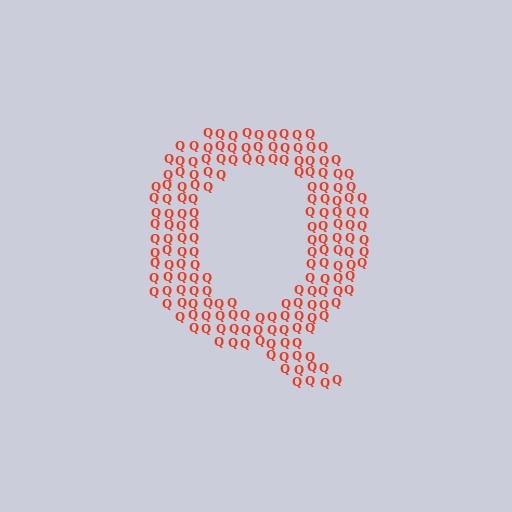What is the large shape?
The large shape is the letter Q.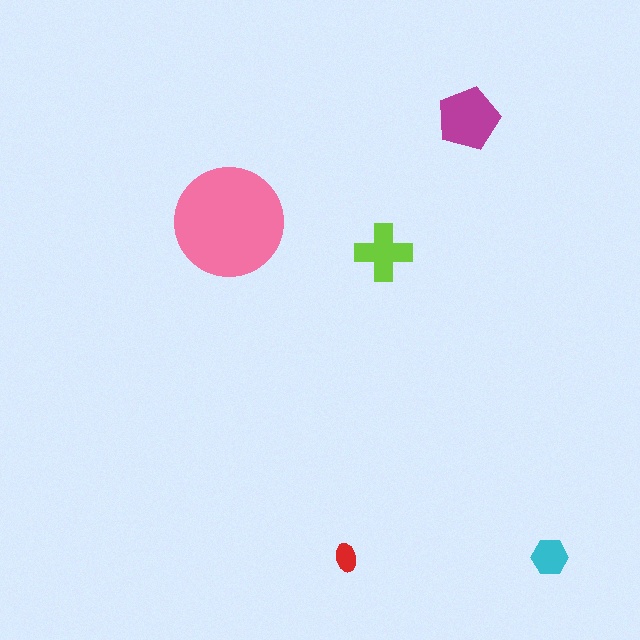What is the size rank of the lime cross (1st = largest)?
3rd.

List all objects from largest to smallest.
The pink circle, the magenta pentagon, the lime cross, the cyan hexagon, the red ellipse.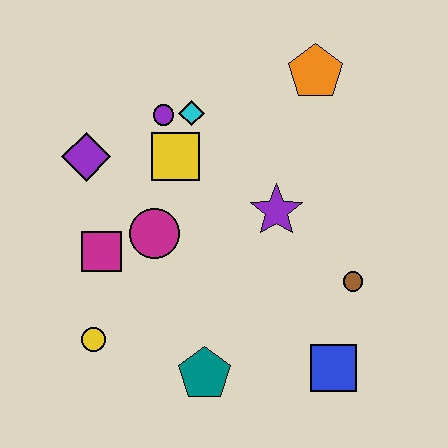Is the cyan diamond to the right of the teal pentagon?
No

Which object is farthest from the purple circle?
The blue square is farthest from the purple circle.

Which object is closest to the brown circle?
The blue square is closest to the brown circle.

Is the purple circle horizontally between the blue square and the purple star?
No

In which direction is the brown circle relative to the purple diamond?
The brown circle is to the right of the purple diamond.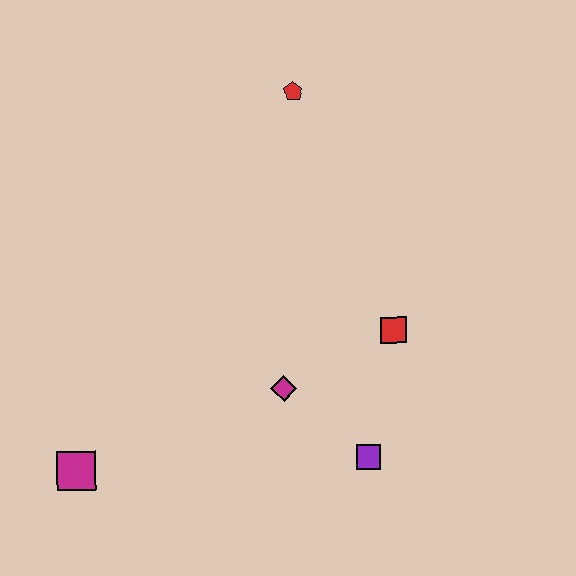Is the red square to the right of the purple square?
Yes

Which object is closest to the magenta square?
The magenta diamond is closest to the magenta square.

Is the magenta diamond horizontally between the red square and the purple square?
No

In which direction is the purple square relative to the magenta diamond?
The purple square is to the right of the magenta diamond.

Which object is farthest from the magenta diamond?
The red pentagon is farthest from the magenta diamond.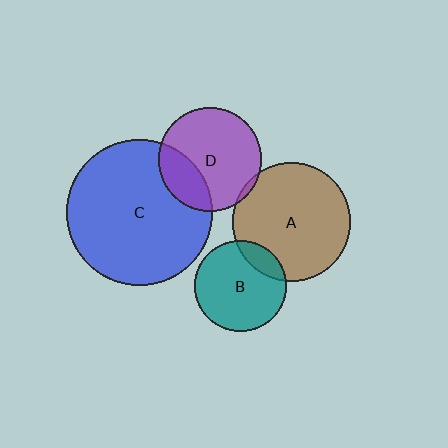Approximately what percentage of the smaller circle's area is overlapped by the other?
Approximately 15%.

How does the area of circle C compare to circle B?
Approximately 2.5 times.